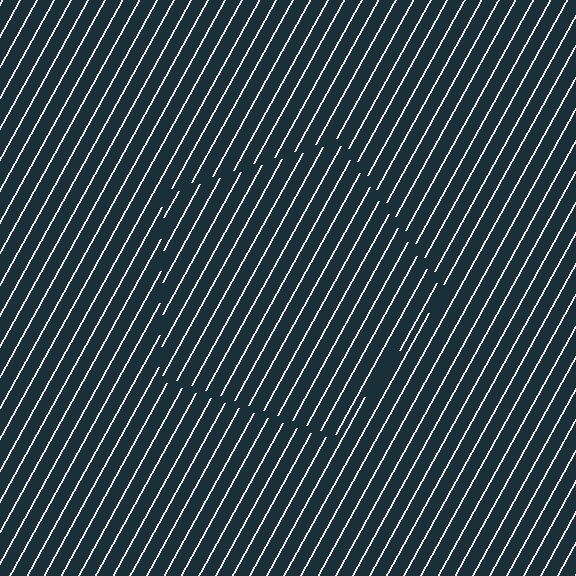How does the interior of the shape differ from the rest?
The interior of the shape contains the same grating, shifted by half a period — the contour is defined by the phase discontinuity where line-ends from the inner and outer gratings abut.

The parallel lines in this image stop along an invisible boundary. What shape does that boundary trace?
An illusory pentagon. The interior of the shape contains the same grating, shifted by half a period — the contour is defined by the phase discontinuity where line-ends from the inner and outer gratings abut.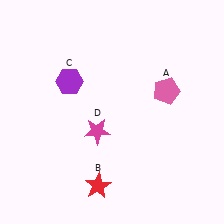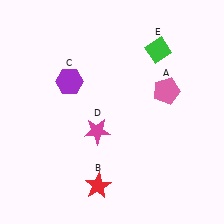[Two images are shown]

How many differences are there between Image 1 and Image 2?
There is 1 difference between the two images.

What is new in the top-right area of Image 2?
A green diamond (E) was added in the top-right area of Image 2.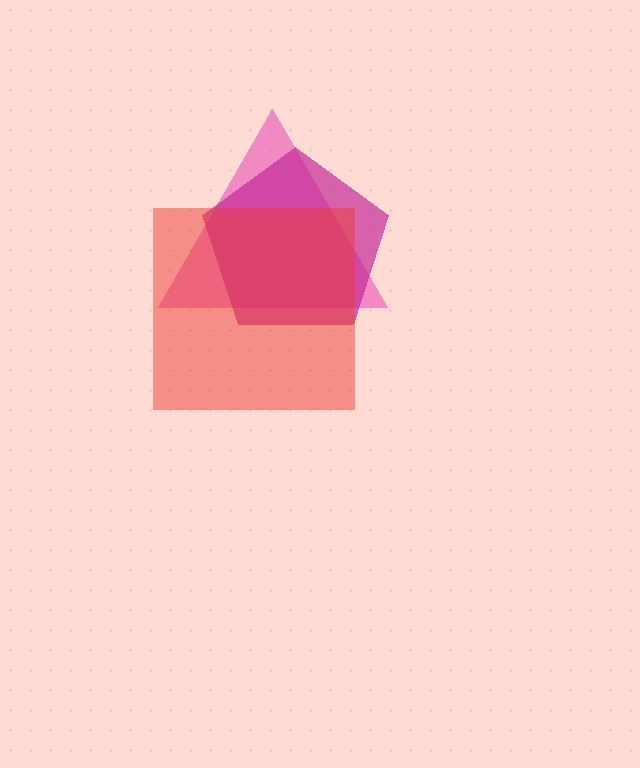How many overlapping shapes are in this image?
There are 3 overlapping shapes in the image.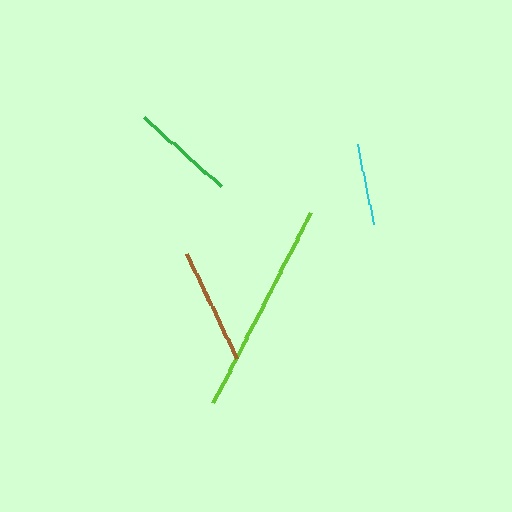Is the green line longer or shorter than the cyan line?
The green line is longer than the cyan line.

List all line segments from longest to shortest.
From longest to shortest: lime, brown, green, cyan.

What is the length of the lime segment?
The lime segment is approximately 213 pixels long.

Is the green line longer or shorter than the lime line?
The lime line is longer than the green line.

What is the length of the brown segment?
The brown segment is approximately 116 pixels long.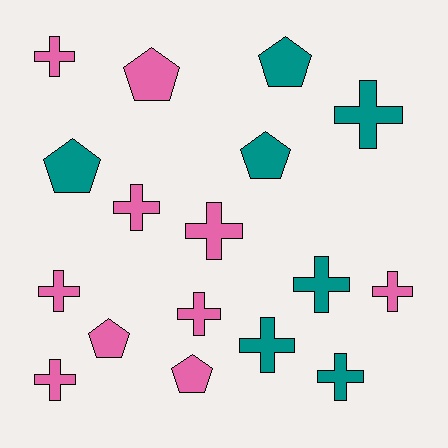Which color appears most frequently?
Pink, with 10 objects.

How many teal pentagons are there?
There are 3 teal pentagons.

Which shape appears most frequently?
Cross, with 11 objects.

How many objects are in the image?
There are 17 objects.